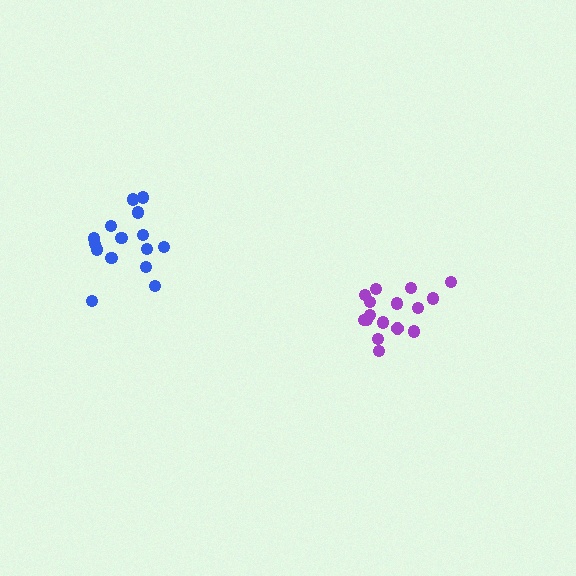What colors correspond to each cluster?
The clusters are colored: purple, blue.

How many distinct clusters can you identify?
There are 2 distinct clusters.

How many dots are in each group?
Group 1: 16 dots, Group 2: 15 dots (31 total).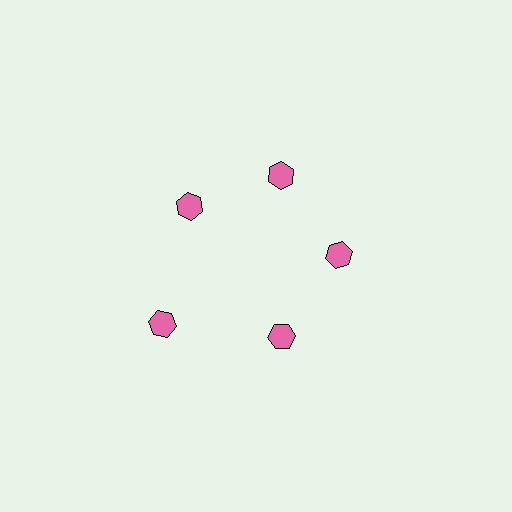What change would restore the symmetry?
The symmetry would be restored by moving it inward, back onto the ring so that all 5 hexagons sit at equal angles and equal distance from the center.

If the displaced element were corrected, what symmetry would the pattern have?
It would have 5-fold rotational symmetry — the pattern would map onto itself every 72 degrees.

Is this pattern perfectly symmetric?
No. The 5 pink hexagons are arranged in a ring, but one element near the 8 o'clock position is pushed outward from the center, breaking the 5-fold rotational symmetry.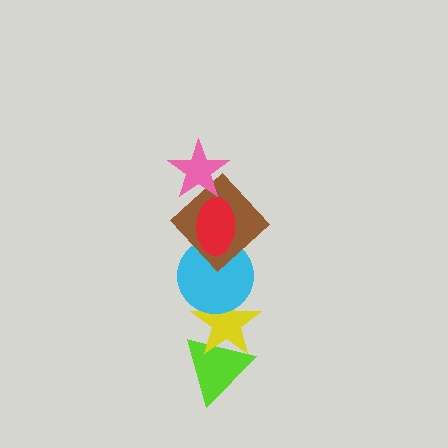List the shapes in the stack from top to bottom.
From top to bottom: the pink star, the red ellipse, the brown diamond, the cyan circle, the yellow star, the lime triangle.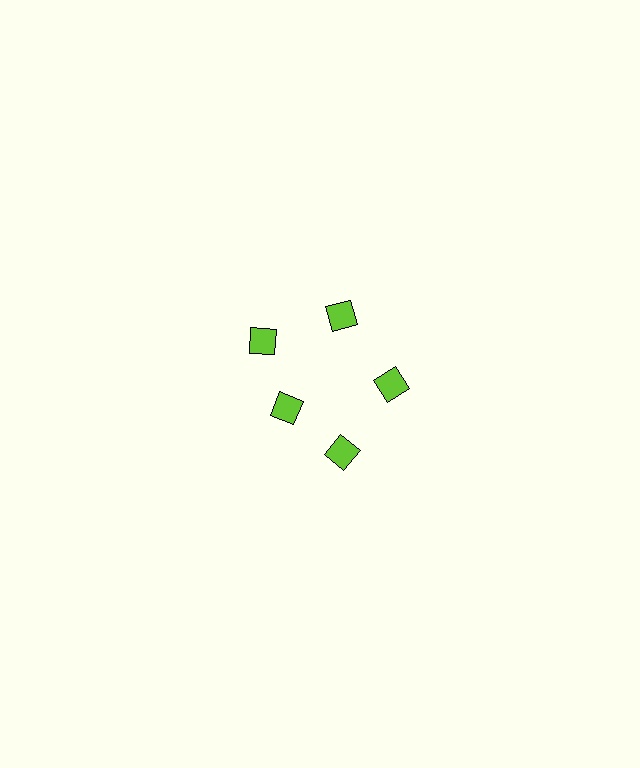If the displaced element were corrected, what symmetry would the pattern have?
It would have 5-fold rotational symmetry — the pattern would map onto itself every 72 degrees.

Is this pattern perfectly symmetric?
No. The 5 lime diamonds are arranged in a ring, but one element near the 8 o'clock position is pulled inward toward the center, breaking the 5-fold rotational symmetry.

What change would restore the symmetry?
The symmetry would be restored by moving it outward, back onto the ring so that all 5 diamonds sit at equal angles and equal distance from the center.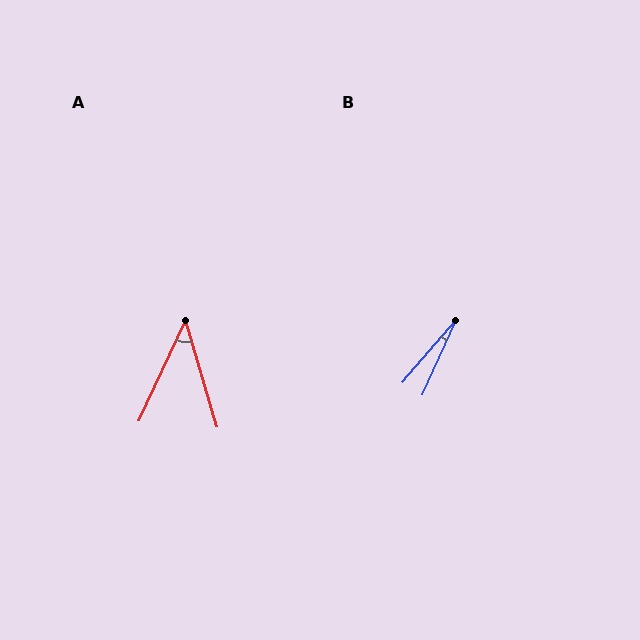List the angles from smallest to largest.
B (17°), A (41°).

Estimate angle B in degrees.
Approximately 17 degrees.